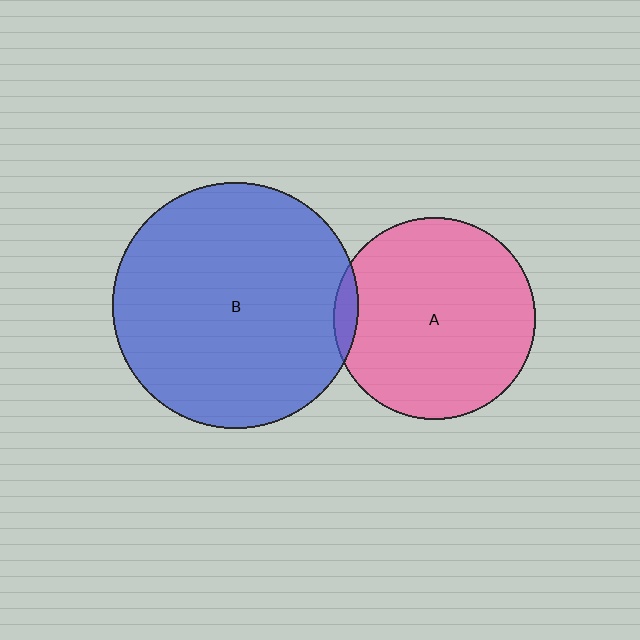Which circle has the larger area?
Circle B (blue).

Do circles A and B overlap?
Yes.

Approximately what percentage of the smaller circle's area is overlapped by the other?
Approximately 5%.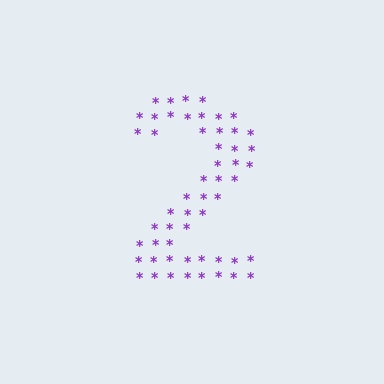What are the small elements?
The small elements are asterisks.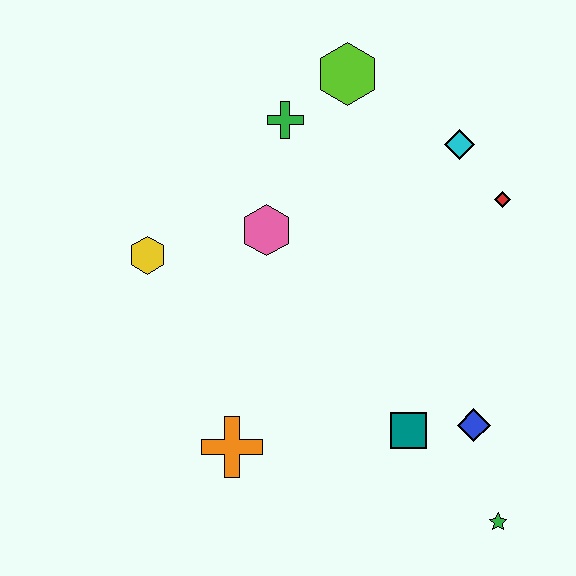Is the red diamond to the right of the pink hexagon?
Yes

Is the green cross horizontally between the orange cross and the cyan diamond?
Yes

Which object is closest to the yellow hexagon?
The pink hexagon is closest to the yellow hexagon.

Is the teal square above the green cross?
No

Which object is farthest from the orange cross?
The lime hexagon is farthest from the orange cross.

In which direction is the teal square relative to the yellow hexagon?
The teal square is to the right of the yellow hexagon.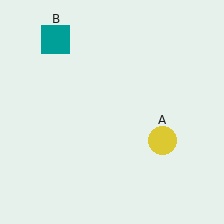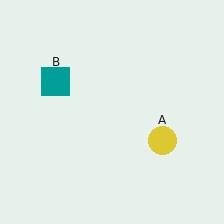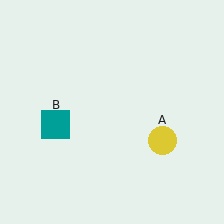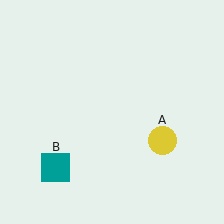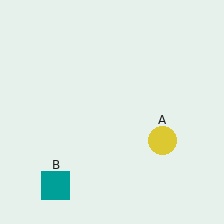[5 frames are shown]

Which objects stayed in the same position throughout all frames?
Yellow circle (object A) remained stationary.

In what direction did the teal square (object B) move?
The teal square (object B) moved down.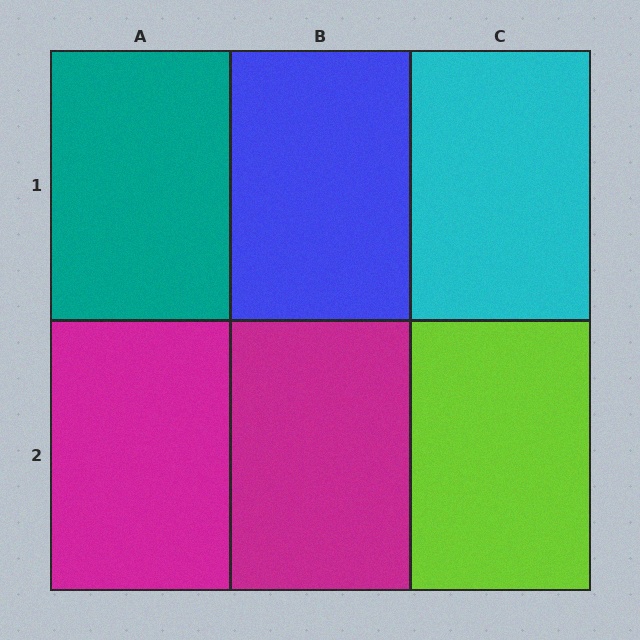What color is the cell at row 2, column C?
Lime.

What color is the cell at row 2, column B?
Magenta.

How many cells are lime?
1 cell is lime.